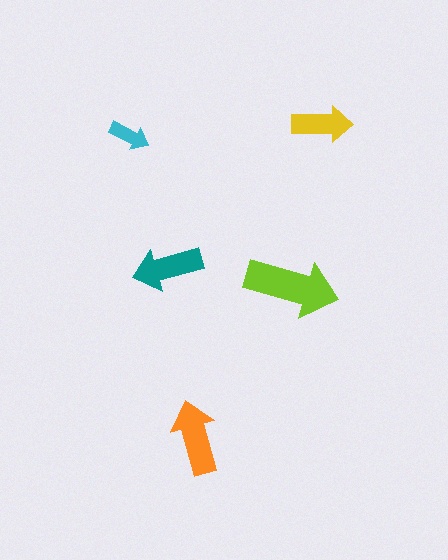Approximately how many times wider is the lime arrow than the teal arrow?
About 1.5 times wider.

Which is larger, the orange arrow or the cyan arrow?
The orange one.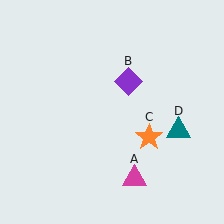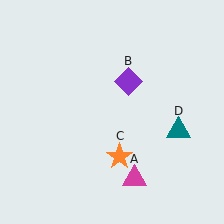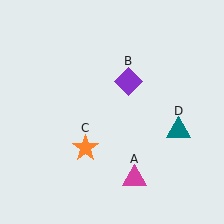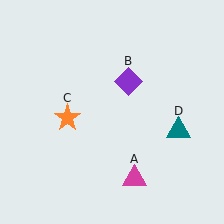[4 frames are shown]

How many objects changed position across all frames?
1 object changed position: orange star (object C).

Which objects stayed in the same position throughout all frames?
Magenta triangle (object A) and purple diamond (object B) and teal triangle (object D) remained stationary.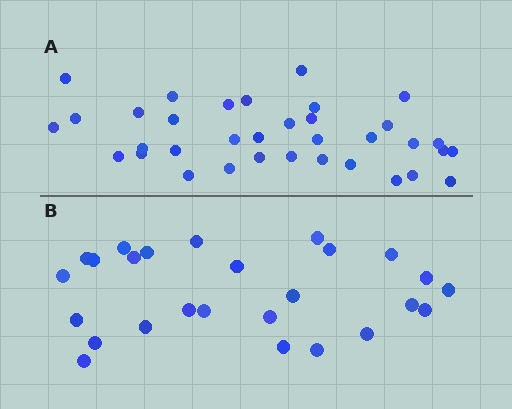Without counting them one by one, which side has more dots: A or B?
Region A (the top region) has more dots.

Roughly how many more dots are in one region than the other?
Region A has roughly 8 or so more dots than region B.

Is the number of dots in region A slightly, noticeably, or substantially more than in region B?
Region A has noticeably more, but not dramatically so. The ratio is roughly 1.3 to 1.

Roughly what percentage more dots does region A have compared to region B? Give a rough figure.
About 35% more.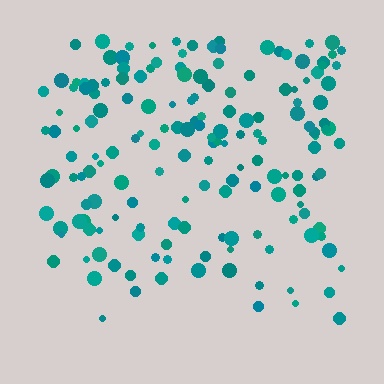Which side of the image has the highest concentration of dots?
The top.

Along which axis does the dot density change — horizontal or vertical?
Vertical.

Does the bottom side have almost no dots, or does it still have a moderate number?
Still a moderate number, just noticeably fewer than the top.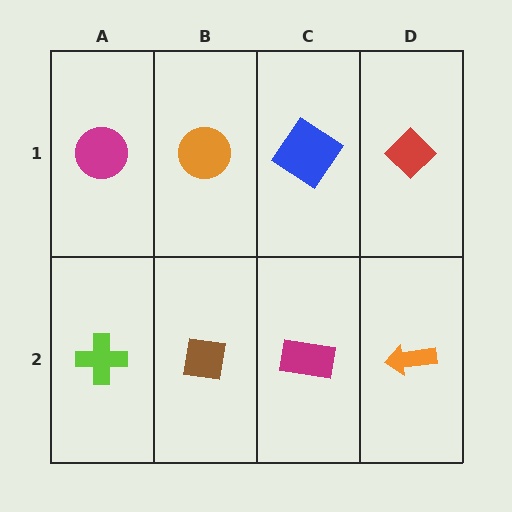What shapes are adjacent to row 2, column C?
A blue diamond (row 1, column C), a brown square (row 2, column B), an orange arrow (row 2, column D).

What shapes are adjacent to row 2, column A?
A magenta circle (row 1, column A), a brown square (row 2, column B).